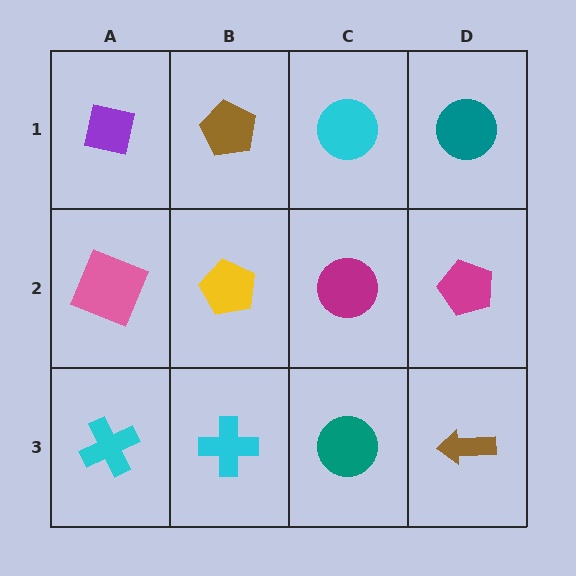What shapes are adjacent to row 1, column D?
A magenta pentagon (row 2, column D), a cyan circle (row 1, column C).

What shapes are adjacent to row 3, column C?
A magenta circle (row 2, column C), a cyan cross (row 3, column B), a brown arrow (row 3, column D).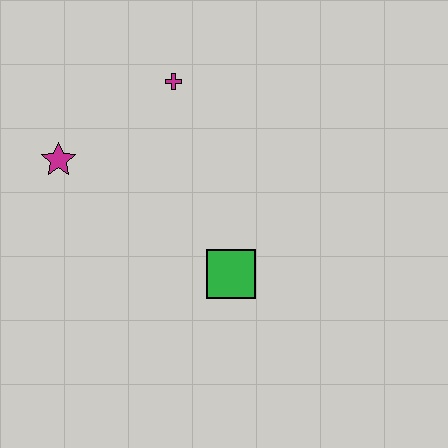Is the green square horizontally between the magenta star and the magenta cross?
No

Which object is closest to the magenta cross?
The magenta star is closest to the magenta cross.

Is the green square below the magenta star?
Yes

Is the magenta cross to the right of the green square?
No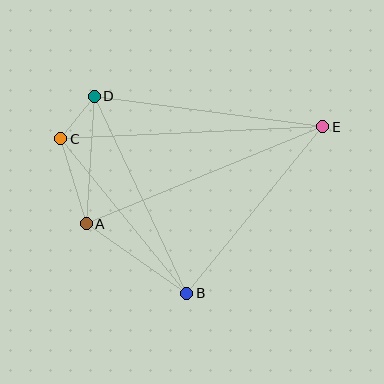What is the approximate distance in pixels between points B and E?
The distance between B and E is approximately 215 pixels.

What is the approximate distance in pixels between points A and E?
The distance between A and E is approximately 256 pixels.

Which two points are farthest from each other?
Points C and E are farthest from each other.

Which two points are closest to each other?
Points C and D are closest to each other.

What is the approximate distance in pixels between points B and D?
The distance between B and D is approximately 218 pixels.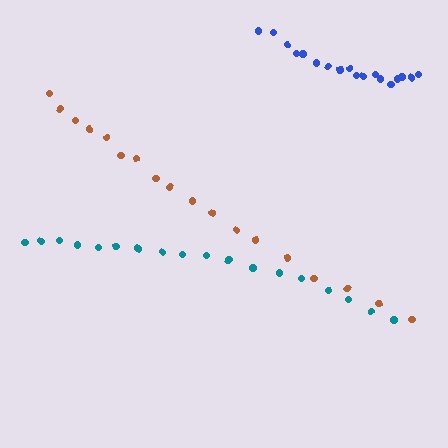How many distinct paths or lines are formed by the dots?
There are 3 distinct paths.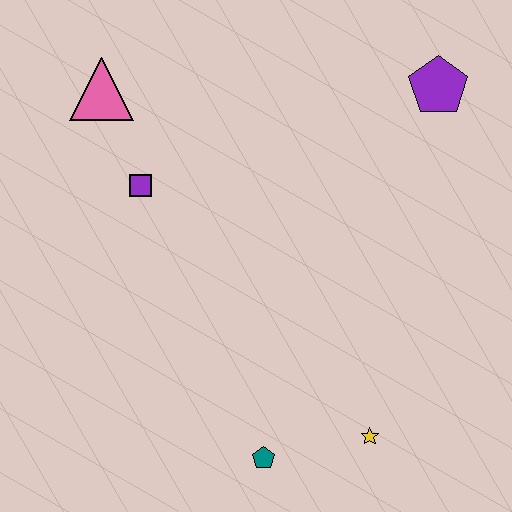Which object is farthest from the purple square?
The yellow star is farthest from the purple square.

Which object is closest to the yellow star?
The teal pentagon is closest to the yellow star.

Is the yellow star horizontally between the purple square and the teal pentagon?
No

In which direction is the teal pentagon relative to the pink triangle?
The teal pentagon is below the pink triangle.